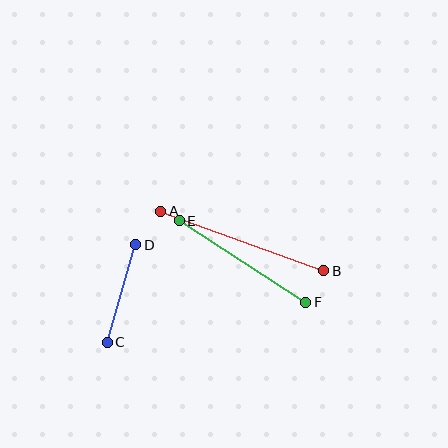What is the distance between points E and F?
The distance is approximately 151 pixels.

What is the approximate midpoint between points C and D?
The midpoint is at approximately (121, 294) pixels.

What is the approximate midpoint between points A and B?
The midpoint is at approximately (242, 241) pixels.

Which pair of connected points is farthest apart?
Points A and B are farthest apart.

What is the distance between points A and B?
The distance is approximately 174 pixels.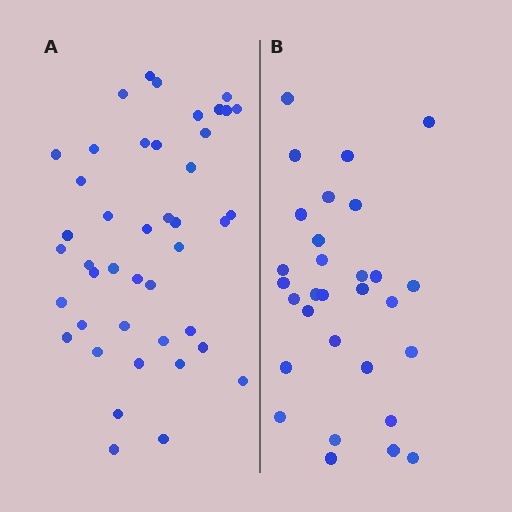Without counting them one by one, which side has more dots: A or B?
Region A (the left region) has more dots.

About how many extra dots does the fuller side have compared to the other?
Region A has approximately 15 more dots than region B.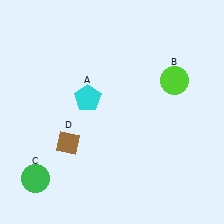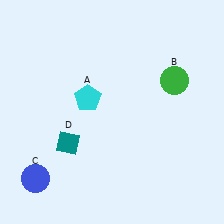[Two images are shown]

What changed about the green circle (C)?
In Image 1, C is green. In Image 2, it changed to blue.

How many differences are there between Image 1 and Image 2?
There are 3 differences between the two images.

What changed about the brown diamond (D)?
In Image 1, D is brown. In Image 2, it changed to teal.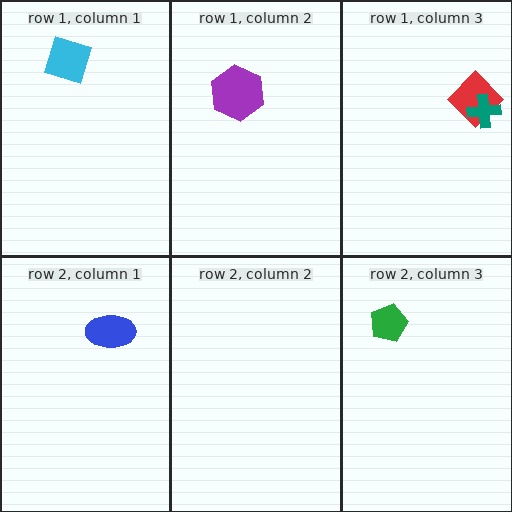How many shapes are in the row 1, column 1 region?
1.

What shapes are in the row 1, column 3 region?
The red diamond, the teal cross.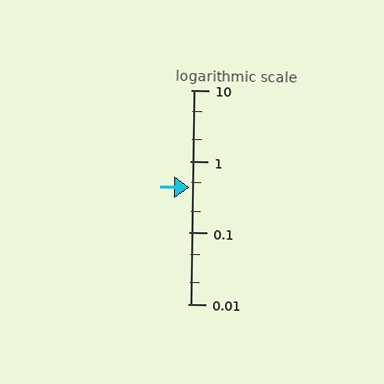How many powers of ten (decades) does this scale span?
The scale spans 3 decades, from 0.01 to 10.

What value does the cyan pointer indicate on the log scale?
The pointer indicates approximately 0.43.